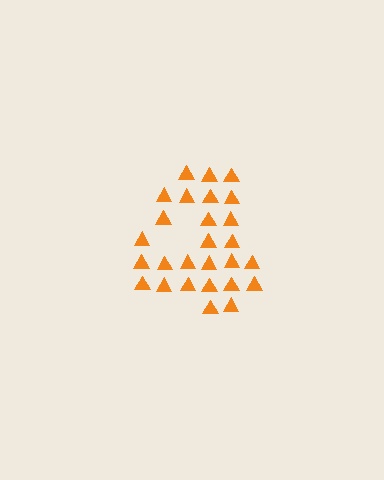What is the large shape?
The large shape is the digit 4.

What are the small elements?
The small elements are triangles.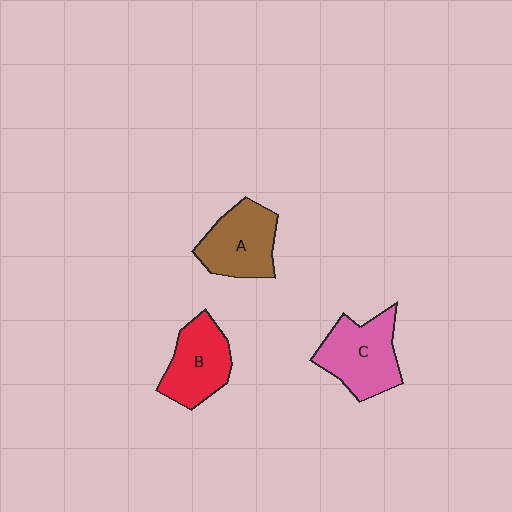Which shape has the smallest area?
Shape B (red).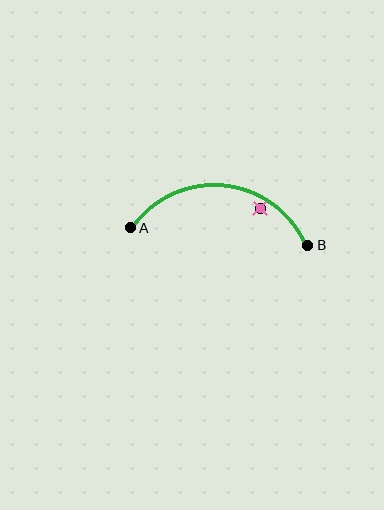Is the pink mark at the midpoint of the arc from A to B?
No — the pink mark does not lie on the arc at all. It sits slightly inside the curve.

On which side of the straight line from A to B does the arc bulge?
The arc bulges above the straight line connecting A and B.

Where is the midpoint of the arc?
The arc midpoint is the point on the curve farthest from the straight line joining A and B. It sits above that line.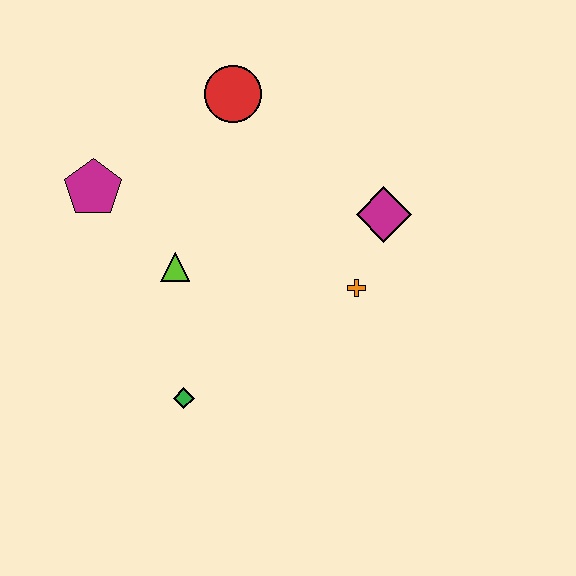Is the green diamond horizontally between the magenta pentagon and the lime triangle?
No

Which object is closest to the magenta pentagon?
The lime triangle is closest to the magenta pentagon.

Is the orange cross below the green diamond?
No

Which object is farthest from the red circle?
The green diamond is farthest from the red circle.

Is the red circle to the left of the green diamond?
No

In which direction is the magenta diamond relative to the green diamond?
The magenta diamond is to the right of the green diamond.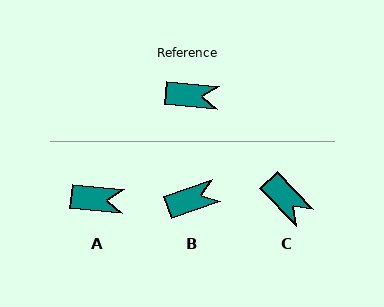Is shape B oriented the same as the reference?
No, it is off by about 25 degrees.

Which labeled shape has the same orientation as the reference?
A.